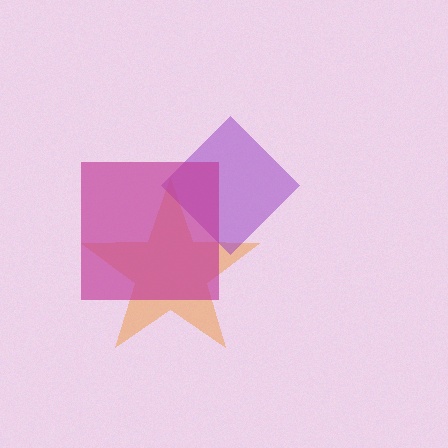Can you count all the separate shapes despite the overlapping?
Yes, there are 3 separate shapes.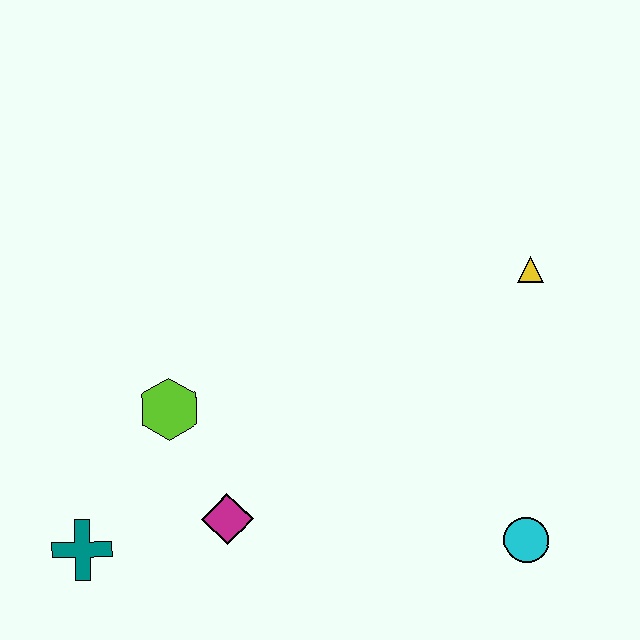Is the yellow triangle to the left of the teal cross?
No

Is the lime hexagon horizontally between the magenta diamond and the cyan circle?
No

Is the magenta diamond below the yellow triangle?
Yes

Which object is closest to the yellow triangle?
The cyan circle is closest to the yellow triangle.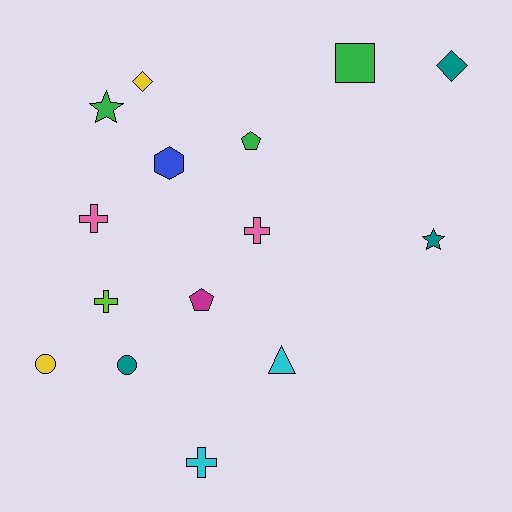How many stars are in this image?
There are 2 stars.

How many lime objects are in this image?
There is 1 lime object.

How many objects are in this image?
There are 15 objects.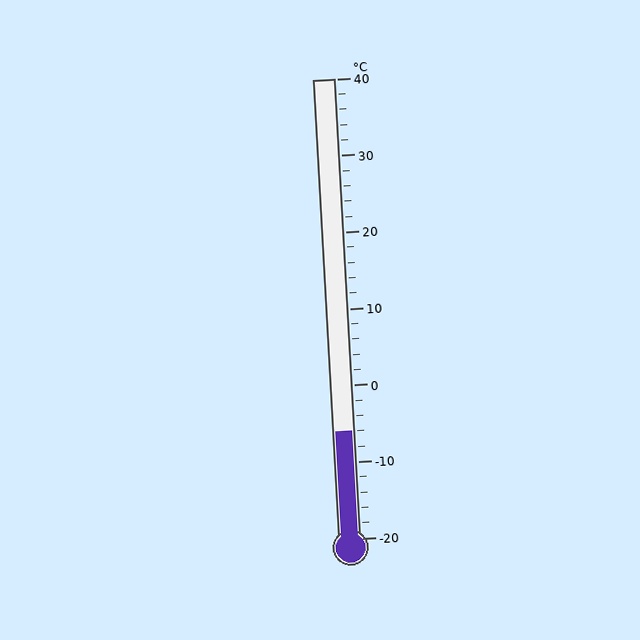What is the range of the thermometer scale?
The thermometer scale ranges from -20°C to 40°C.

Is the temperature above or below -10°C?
The temperature is above -10°C.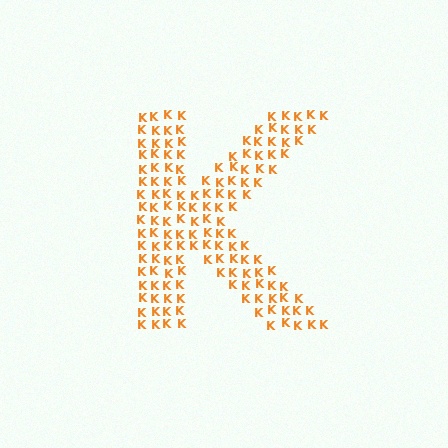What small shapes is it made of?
It is made of small letter K's.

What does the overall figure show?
The overall figure shows the letter K.